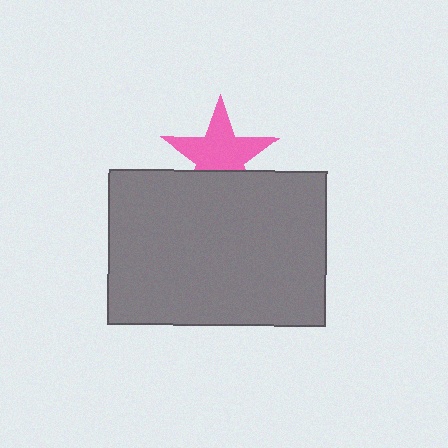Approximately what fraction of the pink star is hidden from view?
Roughly 32% of the pink star is hidden behind the gray rectangle.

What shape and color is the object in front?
The object in front is a gray rectangle.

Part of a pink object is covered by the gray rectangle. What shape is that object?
It is a star.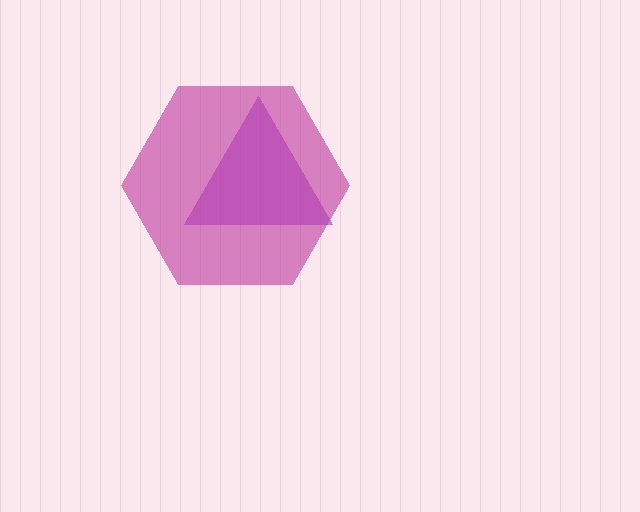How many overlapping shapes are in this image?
There are 2 overlapping shapes in the image.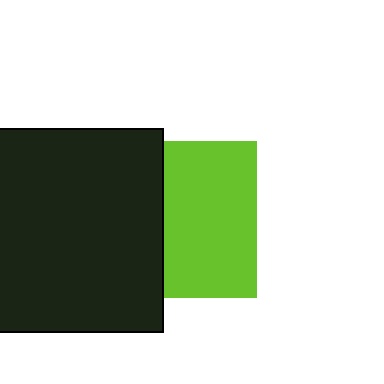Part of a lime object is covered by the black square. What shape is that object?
It is a square.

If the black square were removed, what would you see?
You would see the complete lime square.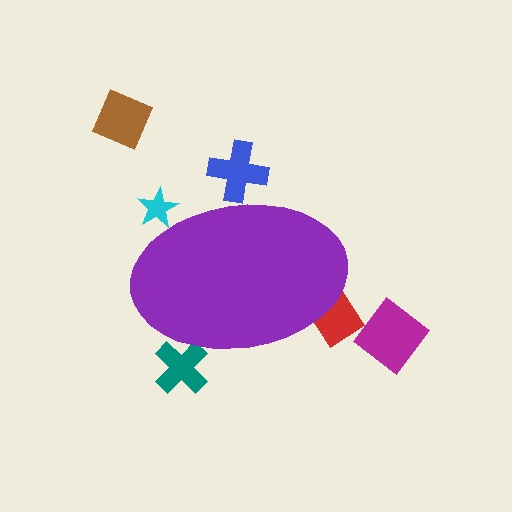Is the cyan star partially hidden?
Yes, the cyan star is partially hidden behind the purple ellipse.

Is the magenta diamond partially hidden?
No, the magenta diamond is fully visible.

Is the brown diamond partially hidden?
No, the brown diamond is fully visible.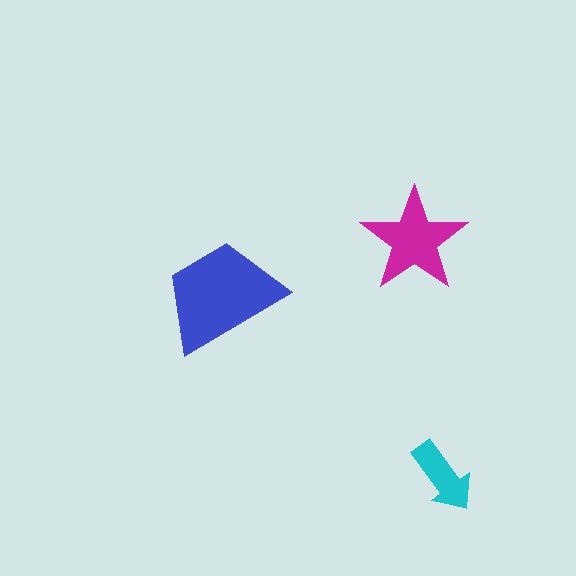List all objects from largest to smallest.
The blue trapezoid, the magenta star, the cyan arrow.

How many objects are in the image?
There are 3 objects in the image.